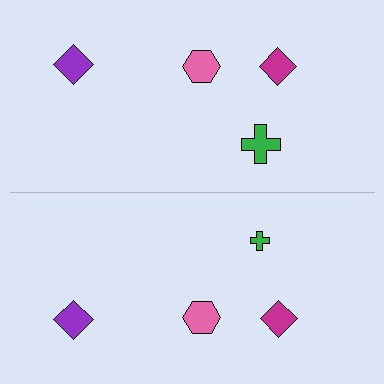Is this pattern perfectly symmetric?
No, the pattern is not perfectly symmetric. The green cross on the bottom side has a different size than its mirror counterpart.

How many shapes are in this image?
There are 8 shapes in this image.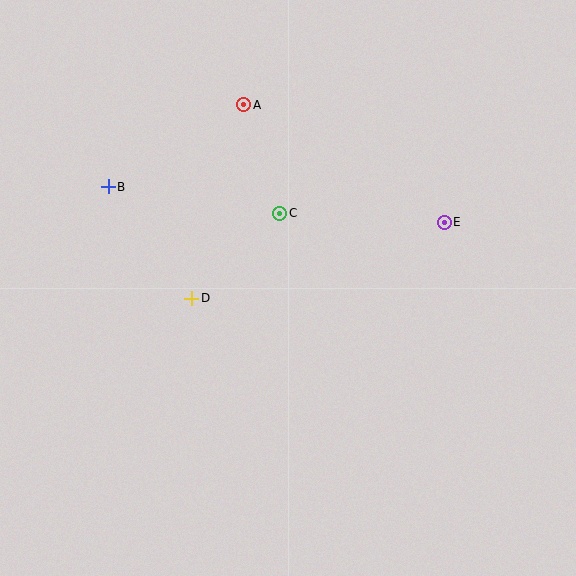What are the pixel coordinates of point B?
Point B is at (108, 187).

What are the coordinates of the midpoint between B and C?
The midpoint between B and C is at (194, 200).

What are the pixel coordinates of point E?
Point E is at (444, 222).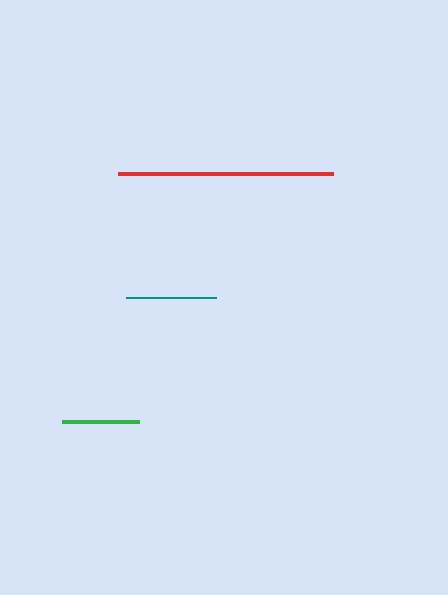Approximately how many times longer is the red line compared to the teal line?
The red line is approximately 2.4 times the length of the teal line.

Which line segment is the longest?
The red line is the longest at approximately 214 pixels.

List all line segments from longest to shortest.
From longest to shortest: red, teal, green.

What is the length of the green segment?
The green segment is approximately 77 pixels long.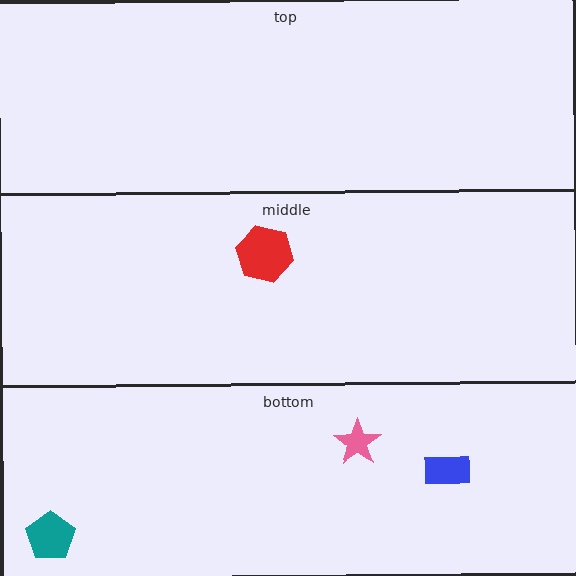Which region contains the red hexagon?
The middle region.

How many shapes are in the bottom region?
3.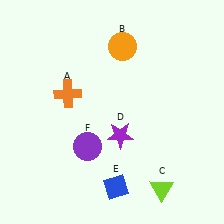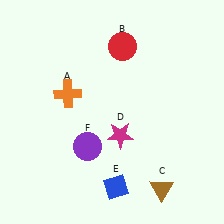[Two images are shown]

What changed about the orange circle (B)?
In Image 1, B is orange. In Image 2, it changed to red.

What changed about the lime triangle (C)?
In Image 1, C is lime. In Image 2, it changed to brown.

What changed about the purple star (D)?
In Image 1, D is purple. In Image 2, it changed to magenta.